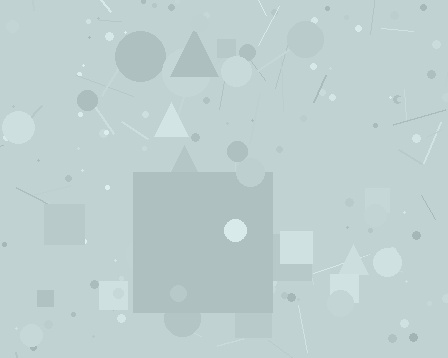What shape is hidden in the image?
A square is hidden in the image.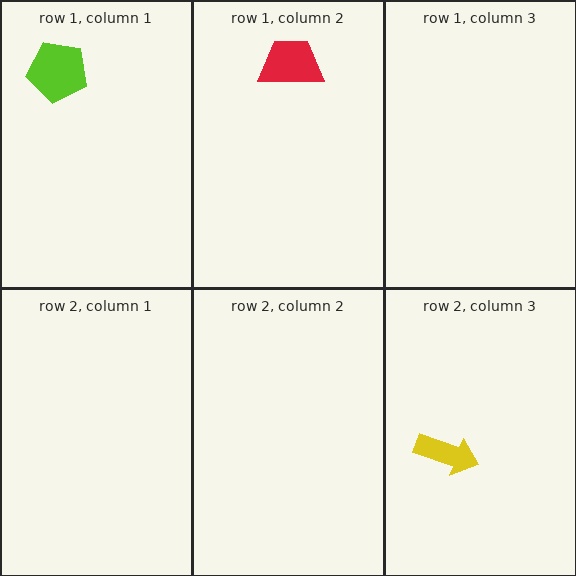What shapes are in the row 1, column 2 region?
The red trapezoid.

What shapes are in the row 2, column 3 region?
The yellow arrow.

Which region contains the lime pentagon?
The row 1, column 1 region.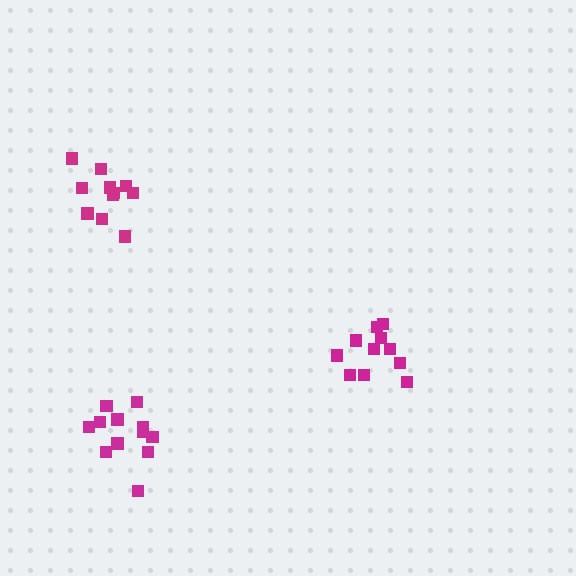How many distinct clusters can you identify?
There are 3 distinct clusters.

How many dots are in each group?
Group 1: 11 dots, Group 2: 12 dots, Group 3: 11 dots (34 total).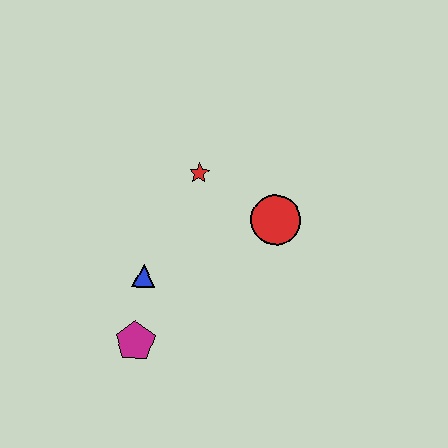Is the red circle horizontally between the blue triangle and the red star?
No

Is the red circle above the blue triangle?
Yes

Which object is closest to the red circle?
The red star is closest to the red circle.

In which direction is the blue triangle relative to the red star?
The blue triangle is below the red star.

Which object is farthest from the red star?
The magenta pentagon is farthest from the red star.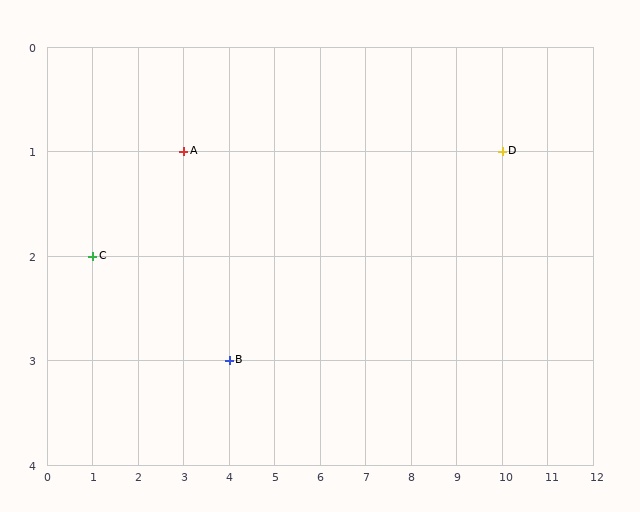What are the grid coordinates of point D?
Point D is at grid coordinates (10, 1).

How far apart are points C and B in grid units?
Points C and B are 3 columns and 1 row apart (about 3.2 grid units diagonally).